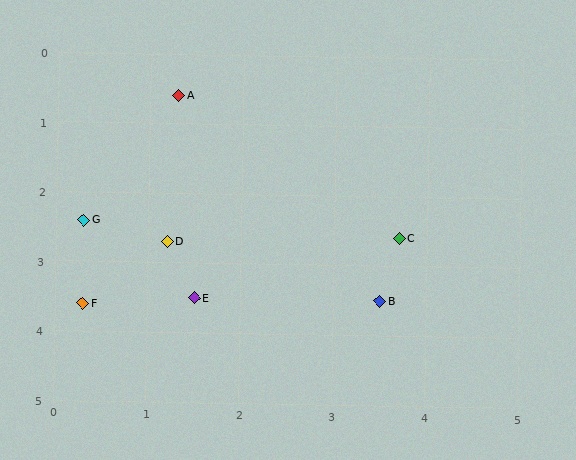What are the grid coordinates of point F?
Point F is at approximately (0.3, 3.6).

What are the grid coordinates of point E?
Point E is at approximately (1.5, 3.5).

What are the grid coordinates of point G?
Point G is at approximately (0.3, 2.4).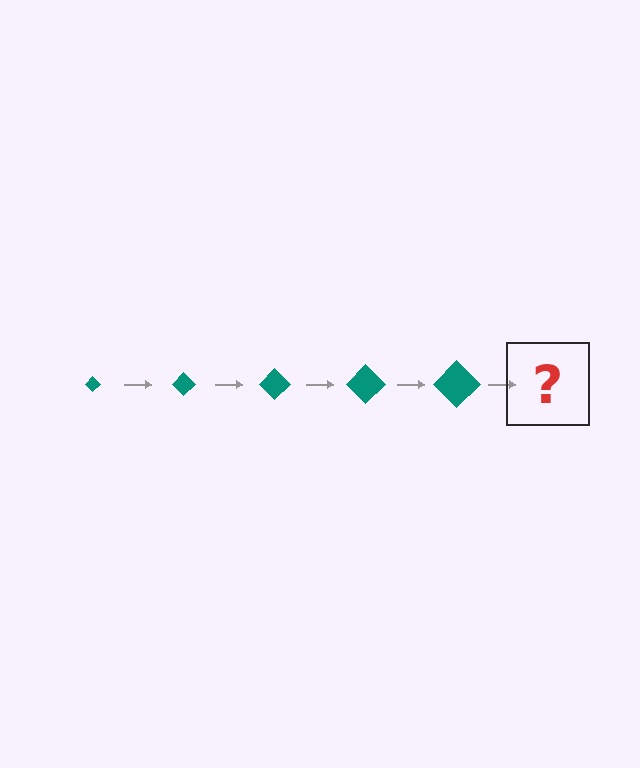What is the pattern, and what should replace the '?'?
The pattern is that the diamond gets progressively larger each step. The '?' should be a teal diamond, larger than the previous one.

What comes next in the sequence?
The next element should be a teal diamond, larger than the previous one.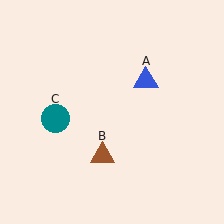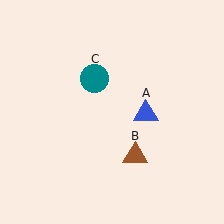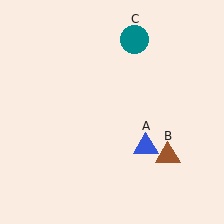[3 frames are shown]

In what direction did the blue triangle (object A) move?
The blue triangle (object A) moved down.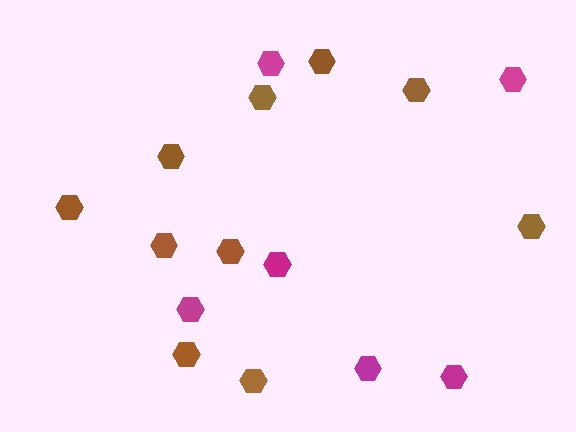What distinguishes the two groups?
There are 2 groups: one group of brown hexagons (10) and one group of magenta hexagons (6).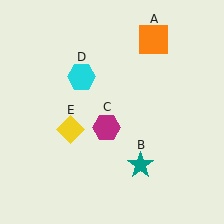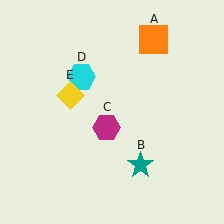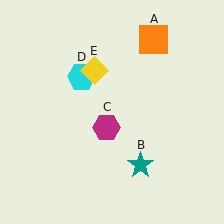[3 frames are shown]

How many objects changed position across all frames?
1 object changed position: yellow diamond (object E).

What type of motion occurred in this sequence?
The yellow diamond (object E) rotated clockwise around the center of the scene.